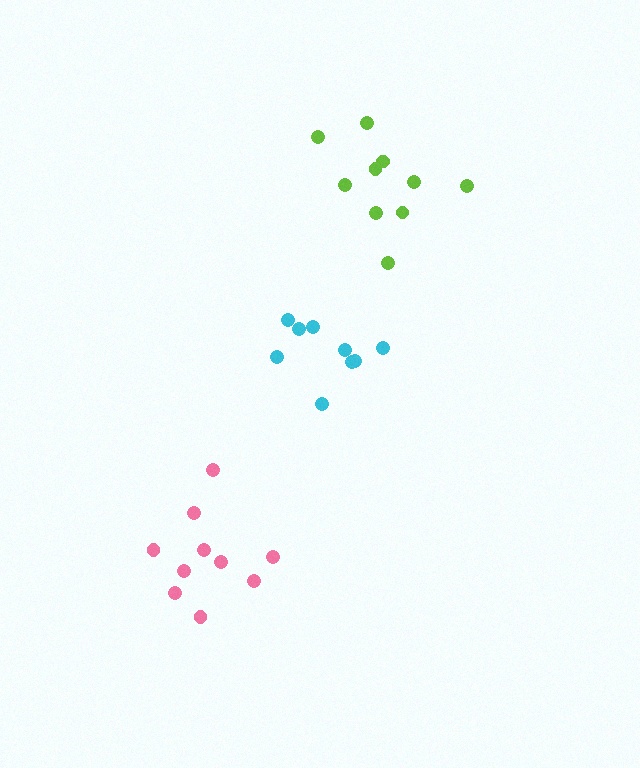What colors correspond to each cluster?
The clusters are colored: pink, lime, cyan.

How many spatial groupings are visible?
There are 3 spatial groupings.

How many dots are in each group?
Group 1: 10 dots, Group 2: 10 dots, Group 3: 9 dots (29 total).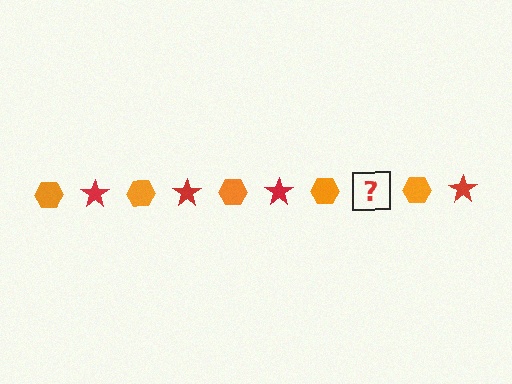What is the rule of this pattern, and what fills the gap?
The rule is that the pattern alternates between orange hexagon and red star. The gap should be filled with a red star.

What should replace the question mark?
The question mark should be replaced with a red star.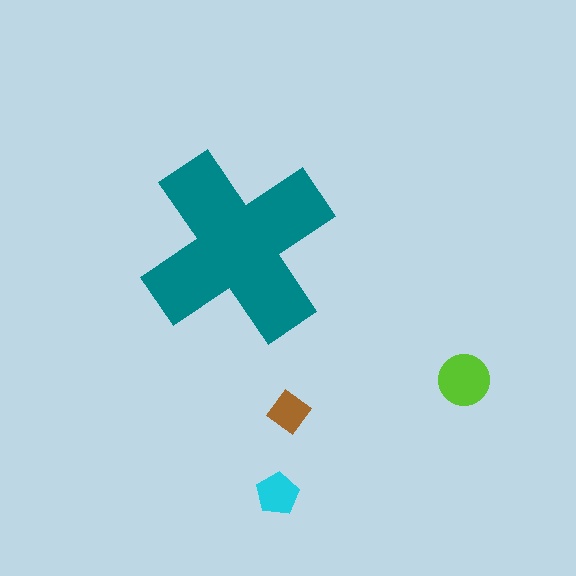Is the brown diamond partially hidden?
No, the brown diamond is fully visible.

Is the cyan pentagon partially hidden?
No, the cyan pentagon is fully visible.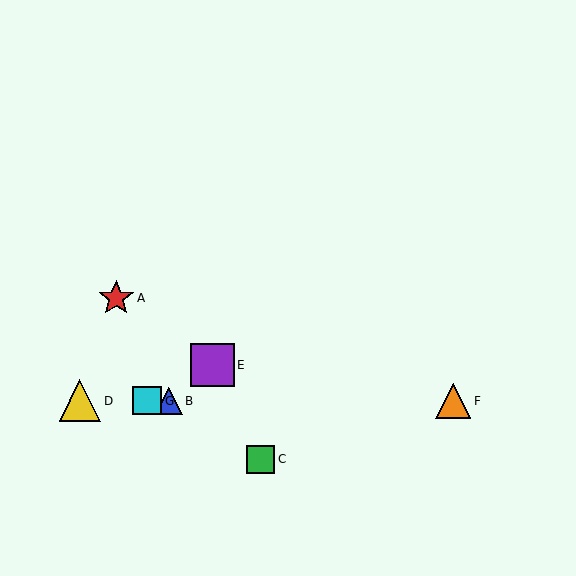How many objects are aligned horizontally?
4 objects (B, D, F, G) are aligned horizontally.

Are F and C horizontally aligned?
No, F is at y≈401 and C is at y≈459.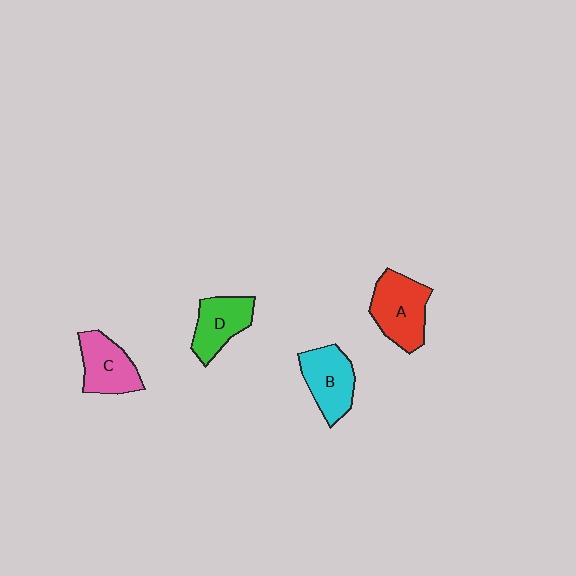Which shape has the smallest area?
Shape D (green).